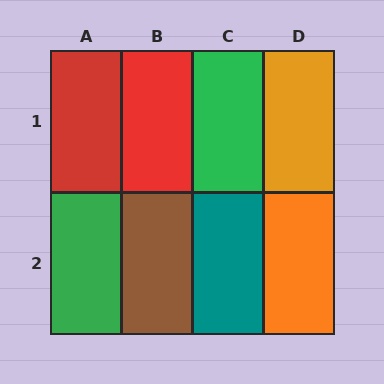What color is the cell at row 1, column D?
Orange.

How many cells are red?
2 cells are red.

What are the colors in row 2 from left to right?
Green, brown, teal, orange.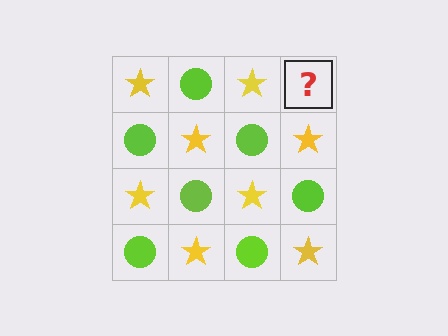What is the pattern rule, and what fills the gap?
The rule is that it alternates yellow star and lime circle in a checkerboard pattern. The gap should be filled with a lime circle.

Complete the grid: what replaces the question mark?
The question mark should be replaced with a lime circle.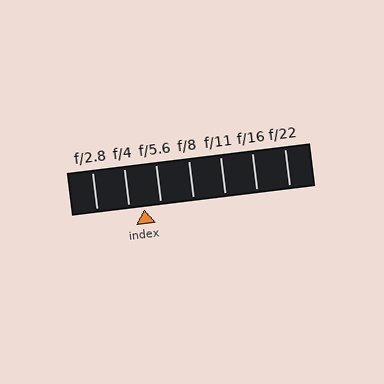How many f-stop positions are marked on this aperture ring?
There are 7 f-stop positions marked.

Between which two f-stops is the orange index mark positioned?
The index mark is between f/4 and f/5.6.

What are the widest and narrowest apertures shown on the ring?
The widest aperture shown is f/2.8 and the narrowest is f/22.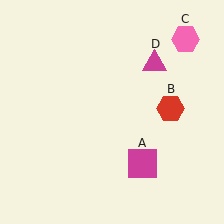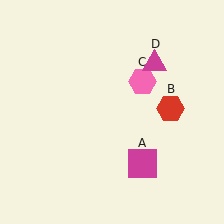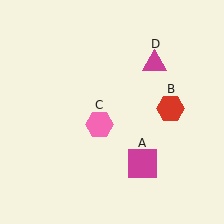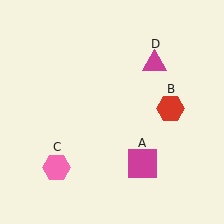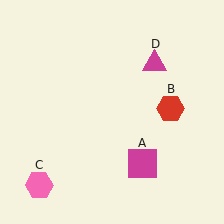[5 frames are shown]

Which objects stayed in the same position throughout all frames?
Magenta square (object A) and red hexagon (object B) and magenta triangle (object D) remained stationary.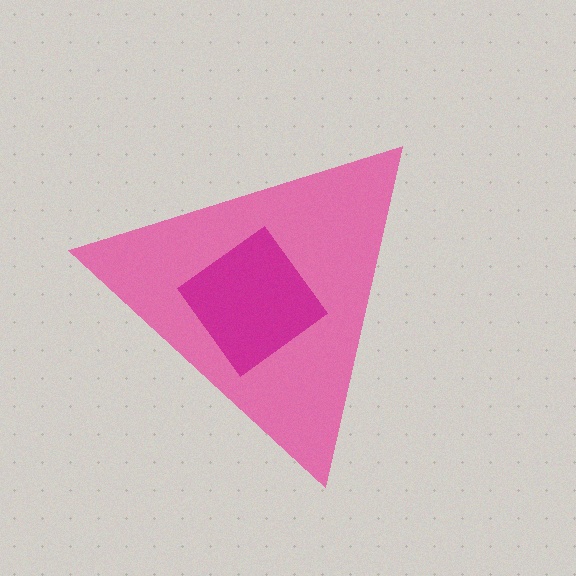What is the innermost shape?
The magenta diamond.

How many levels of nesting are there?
2.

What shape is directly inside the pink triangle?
The magenta diamond.